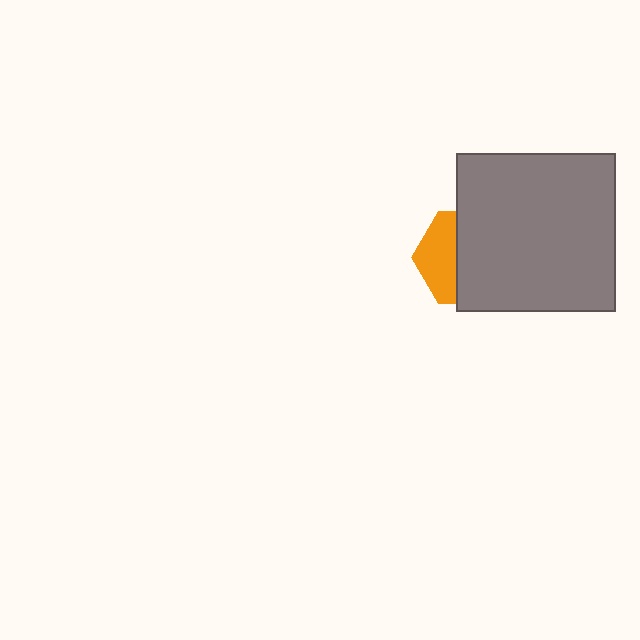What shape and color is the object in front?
The object in front is a gray square.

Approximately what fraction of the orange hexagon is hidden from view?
Roughly 62% of the orange hexagon is hidden behind the gray square.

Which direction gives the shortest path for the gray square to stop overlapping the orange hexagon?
Moving right gives the shortest separation.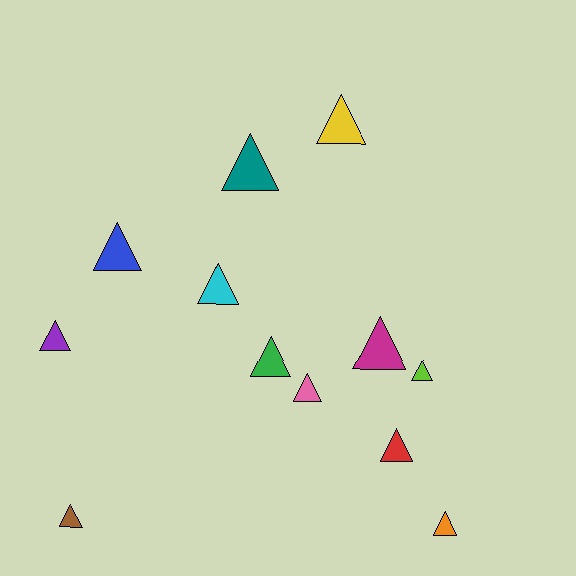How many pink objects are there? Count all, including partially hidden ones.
There is 1 pink object.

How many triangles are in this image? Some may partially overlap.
There are 12 triangles.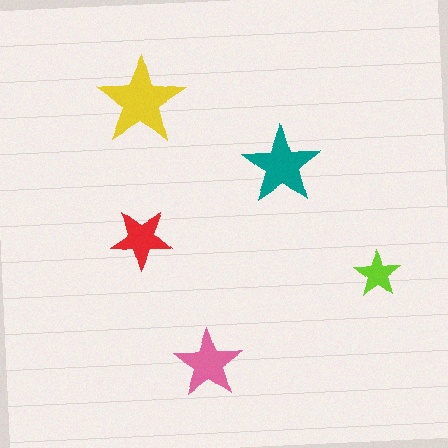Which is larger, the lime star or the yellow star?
The yellow one.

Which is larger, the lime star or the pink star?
The pink one.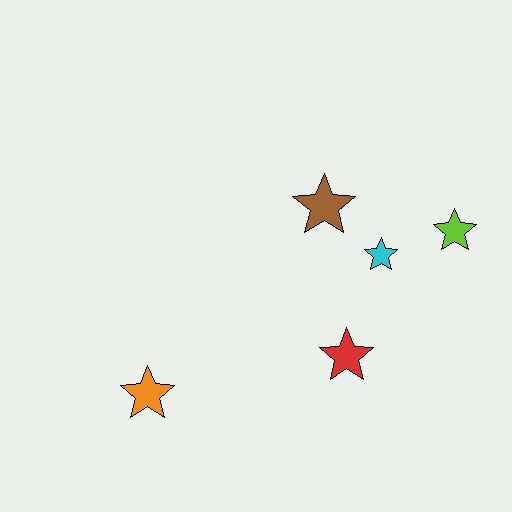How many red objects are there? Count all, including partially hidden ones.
There is 1 red object.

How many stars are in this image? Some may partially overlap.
There are 5 stars.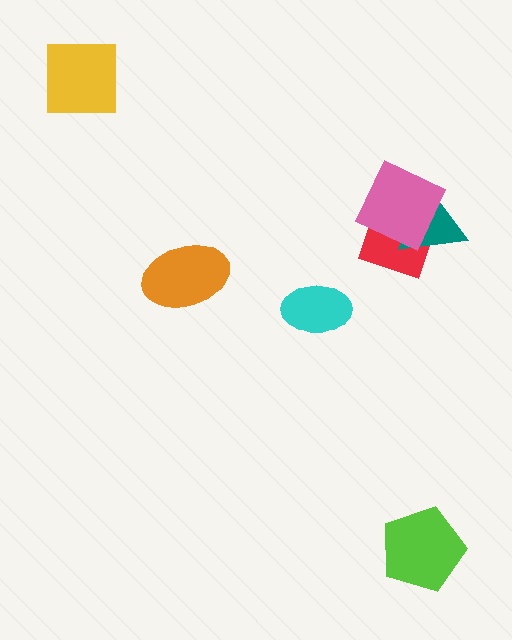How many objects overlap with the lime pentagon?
0 objects overlap with the lime pentagon.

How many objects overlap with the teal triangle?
2 objects overlap with the teal triangle.